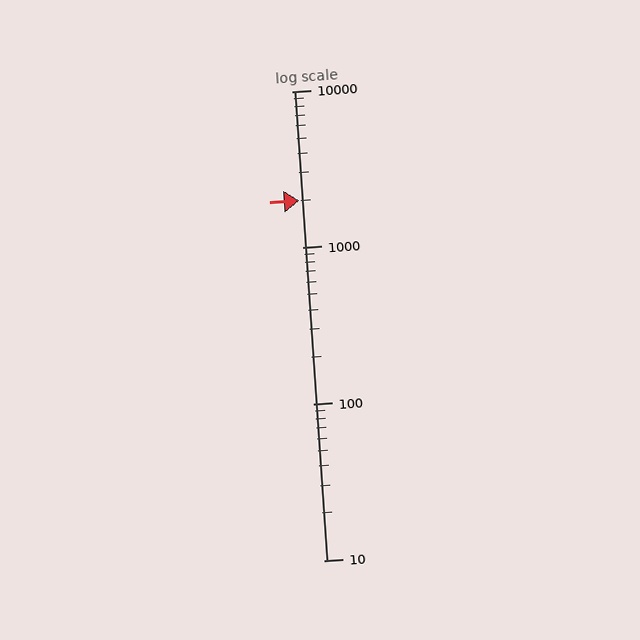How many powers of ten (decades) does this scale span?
The scale spans 3 decades, from 10 to 10000.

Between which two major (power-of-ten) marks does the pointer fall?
The pointer is between 1000 and 10000.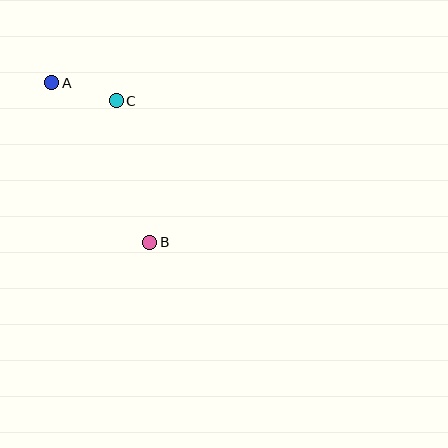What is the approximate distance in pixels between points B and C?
The distance between B and C is approximately 145 pixels.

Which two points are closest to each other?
Points A and C are closest to each other.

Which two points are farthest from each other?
Points A and B are farthest from each other.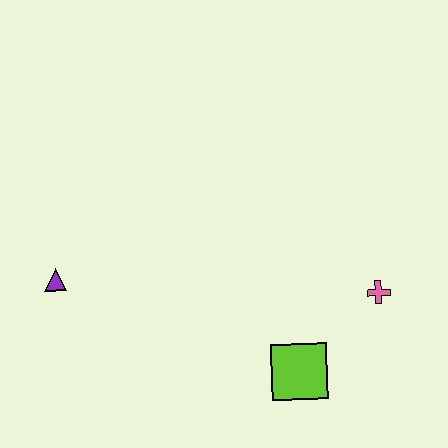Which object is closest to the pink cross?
The lime square is closest to the pink cross.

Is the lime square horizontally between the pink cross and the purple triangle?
Yes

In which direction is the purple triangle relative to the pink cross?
The purple triangle is to the left of the pink cross.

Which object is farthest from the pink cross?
The purple triangle is farthest from the pink cross.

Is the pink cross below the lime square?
No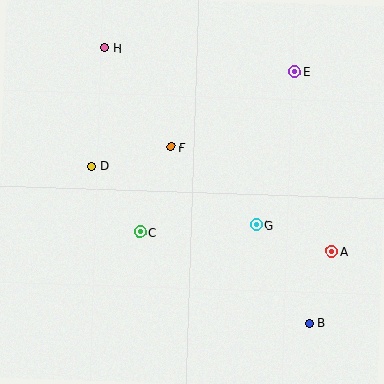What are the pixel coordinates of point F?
Point F is at (171, 147).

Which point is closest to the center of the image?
Point F at (171, 147) is closest to the center.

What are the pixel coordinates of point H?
Point H is at (105, 48).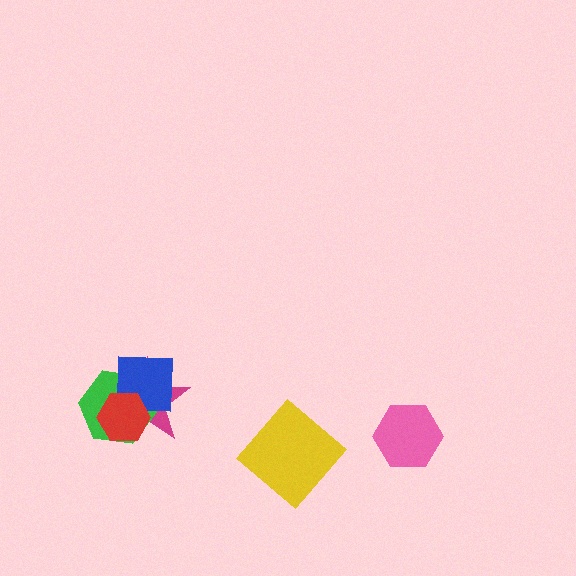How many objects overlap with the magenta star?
3 objects overlap with the magenta star.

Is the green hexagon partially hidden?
Yes, it is partially covered by another shape.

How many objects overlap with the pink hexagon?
0 objects overlap with the pink hexagon.